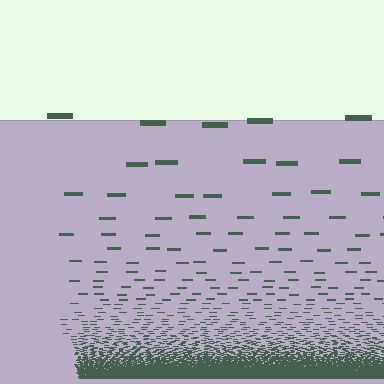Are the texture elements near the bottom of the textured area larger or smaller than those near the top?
Smaller. The gradient is inverted — elements near the bottom are smaller and denser.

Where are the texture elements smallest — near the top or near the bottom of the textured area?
Near the bottom.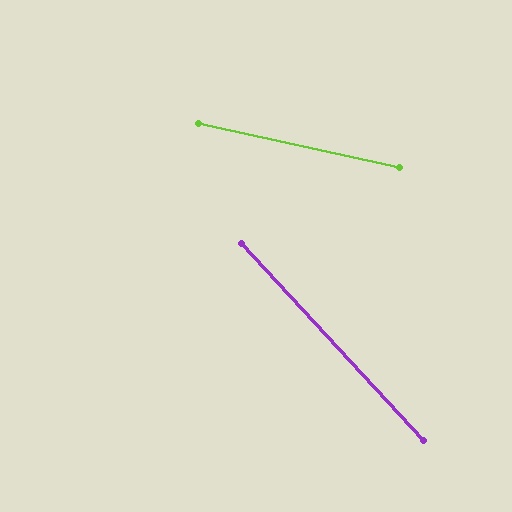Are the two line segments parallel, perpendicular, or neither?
Neither parallel nor perpendicular — they differ by about 35°.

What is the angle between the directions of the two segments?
Approximately 35 degrees.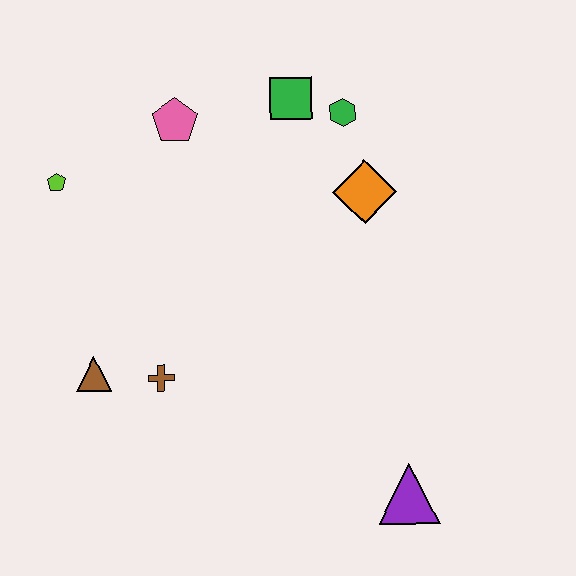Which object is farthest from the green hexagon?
The purple triangle is farthest from the green hexagon.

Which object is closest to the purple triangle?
The brown cross is closest to the purple triangle.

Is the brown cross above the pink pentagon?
No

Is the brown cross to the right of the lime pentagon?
Yes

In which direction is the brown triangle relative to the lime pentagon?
The brown triangle is below the lime pentagon.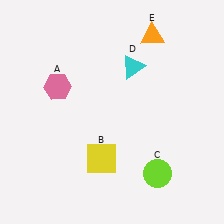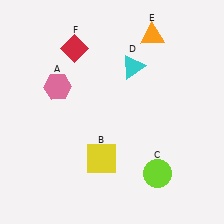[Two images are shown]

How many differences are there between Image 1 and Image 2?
There is 1 difference between the two images.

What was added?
A red diamond (F) was added in Image 2.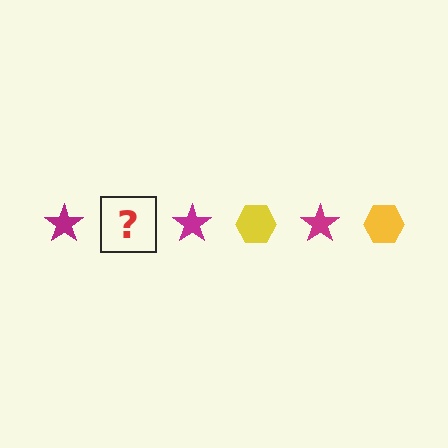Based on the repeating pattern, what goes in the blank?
The blank should be a yellow hexagon.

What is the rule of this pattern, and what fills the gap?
The rule is that the pattern alternates between magenta star and yellow hexagon. The gap should be filled with a yellow hexagon.